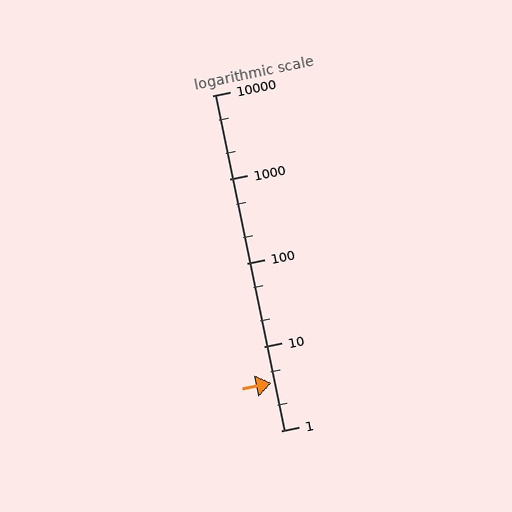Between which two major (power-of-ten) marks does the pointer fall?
The pointer is between 1 and 10.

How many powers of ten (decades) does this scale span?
The scale spans 4 decades, from 1 to 10000.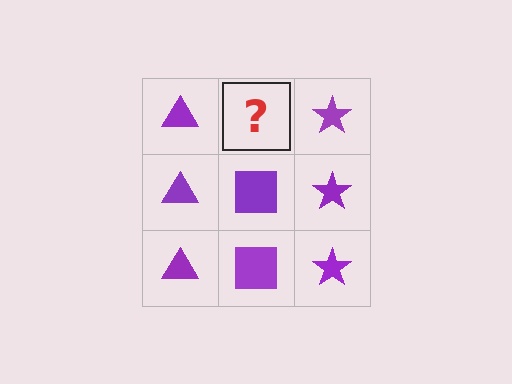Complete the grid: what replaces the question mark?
The question mark should be replaced with a purple square.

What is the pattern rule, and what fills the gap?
The rule is that each column has a consistent shape. The gap should be filled with a purple square.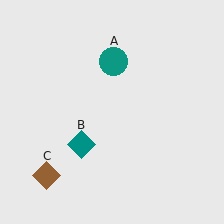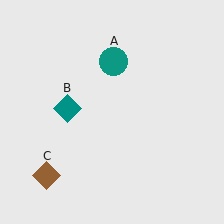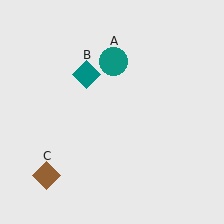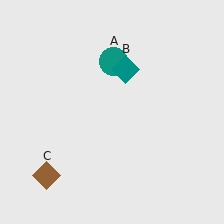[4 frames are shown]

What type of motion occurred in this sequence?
The teal diamond (object B) rotated clockwise around the center of the scene.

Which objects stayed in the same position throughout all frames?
Teal circle (object A) and brown diamond (object C) remained stationary.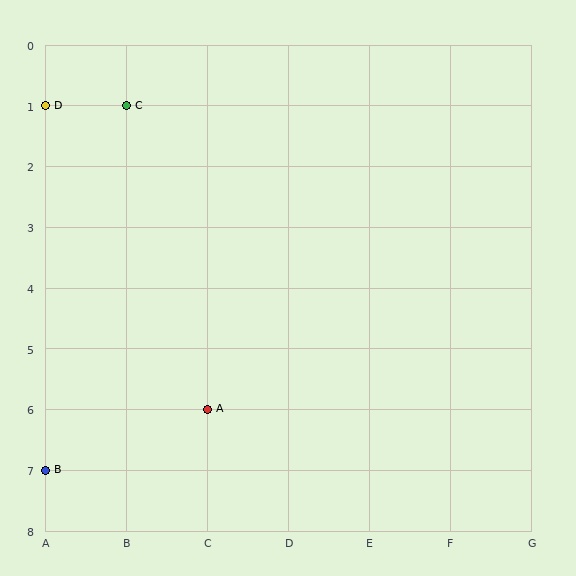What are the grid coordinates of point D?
Point D is at grid coordinates (A, 1).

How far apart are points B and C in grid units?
Points B and C are 1 column and 6 rows apart (about 6.1 grid units diagonally).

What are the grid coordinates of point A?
Point A is at grid coordinates (C, 6).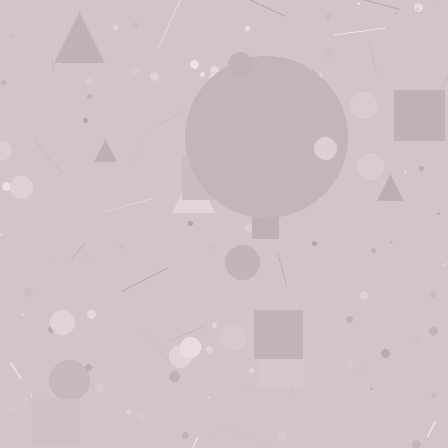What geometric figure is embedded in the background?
A circle is embedded in the background.